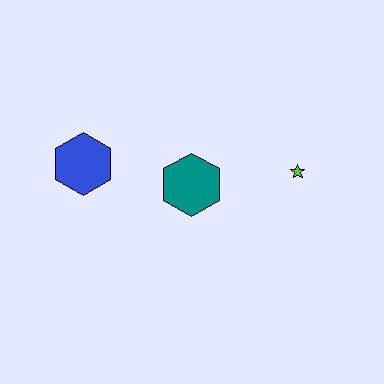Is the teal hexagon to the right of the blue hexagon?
Yes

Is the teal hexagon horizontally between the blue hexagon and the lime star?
Yes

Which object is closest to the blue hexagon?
The teal hexagon is closest to the blue hexagon.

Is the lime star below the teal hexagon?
No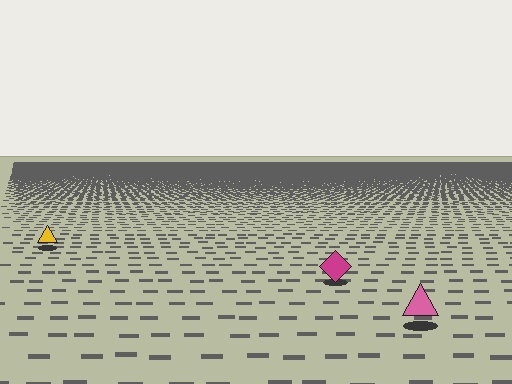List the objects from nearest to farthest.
From nearest to farthest: the pink triangle, the magenta diamond, the yellow triangle.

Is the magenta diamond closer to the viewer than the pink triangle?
No. The pink triangle is closer — you can tell from the texture gradient: the ground texture is coarser near it.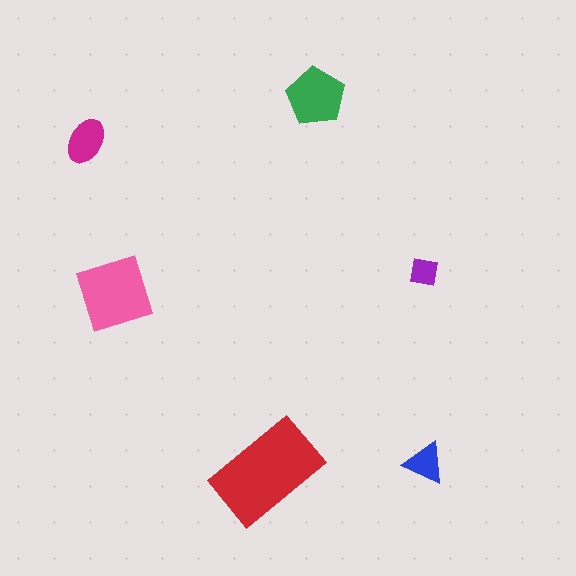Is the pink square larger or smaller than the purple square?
Larger.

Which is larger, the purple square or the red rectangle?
The red rectangle.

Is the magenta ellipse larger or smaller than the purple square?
Larger.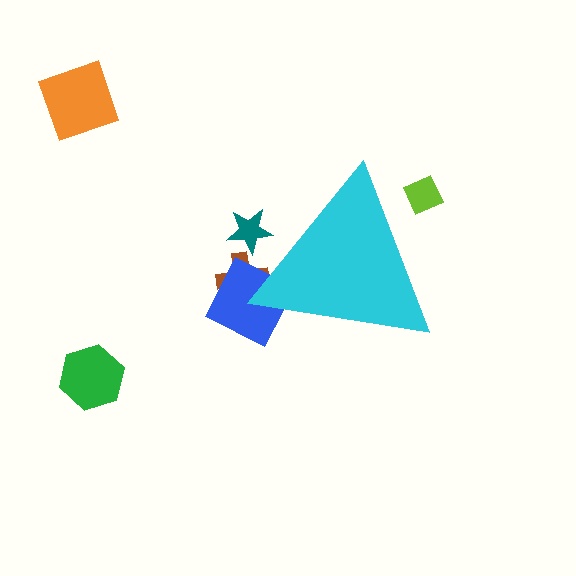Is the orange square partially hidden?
No, the orange square is fully visible.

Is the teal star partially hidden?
Yes, the teal star is partially hidden behind the cyan triangle.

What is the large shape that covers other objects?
A cyan triangle.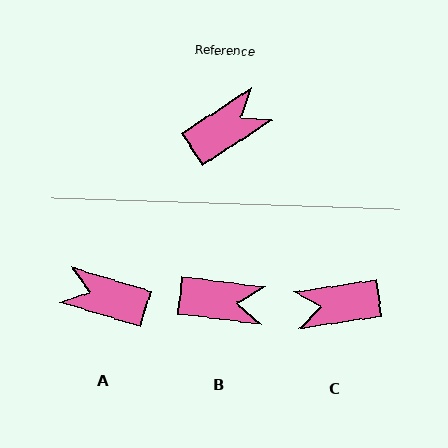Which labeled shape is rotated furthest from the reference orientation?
C, about 155 degrees away.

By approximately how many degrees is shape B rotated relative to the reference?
Approximately 40 degrees clockwise.